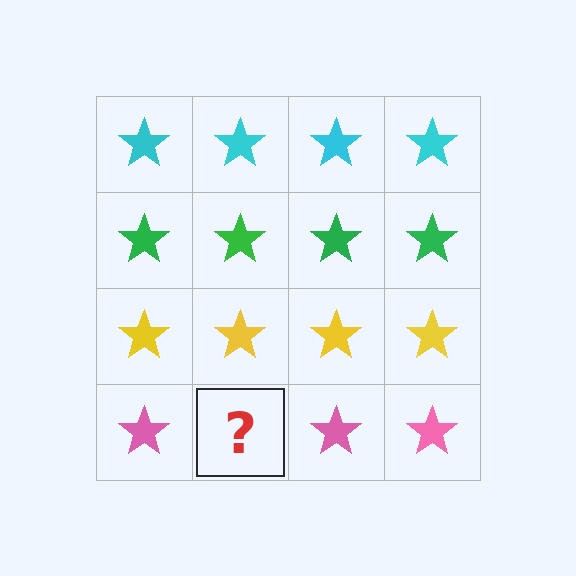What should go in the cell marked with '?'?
The missing cell should contain a pink star.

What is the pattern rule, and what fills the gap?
The rule is that each row has a consistent color. The gap should be filled with a pink star.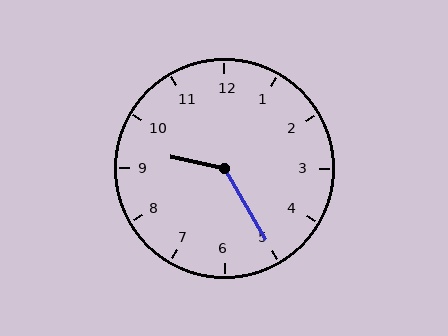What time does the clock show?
9:25.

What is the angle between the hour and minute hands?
Approximately 132 degrees.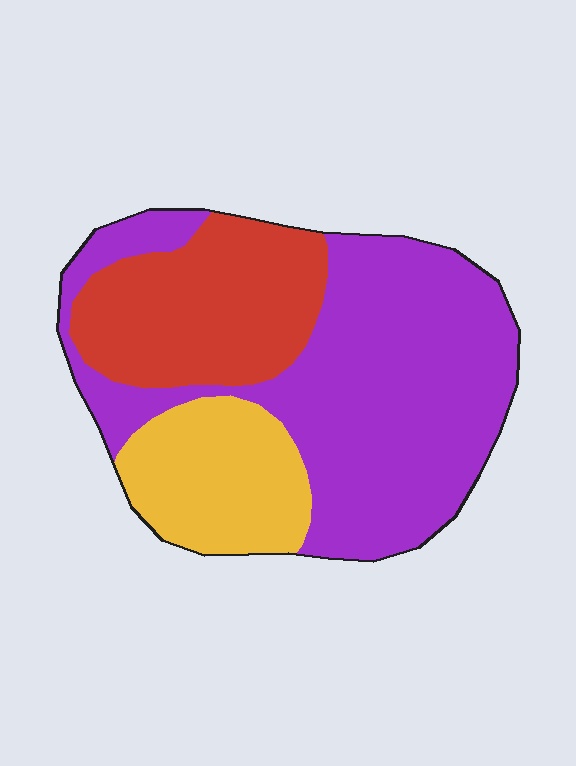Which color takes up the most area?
Purple, at roughly 55%.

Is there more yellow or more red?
Red.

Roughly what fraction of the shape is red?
Red takes up about one quarter (1/4) of the shape.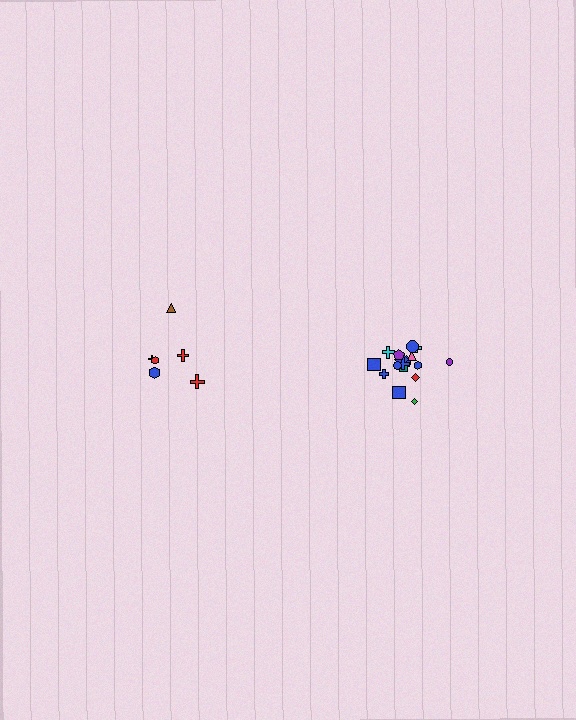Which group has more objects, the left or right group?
The right group.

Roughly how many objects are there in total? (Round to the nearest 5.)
Roughly 25 objects in total.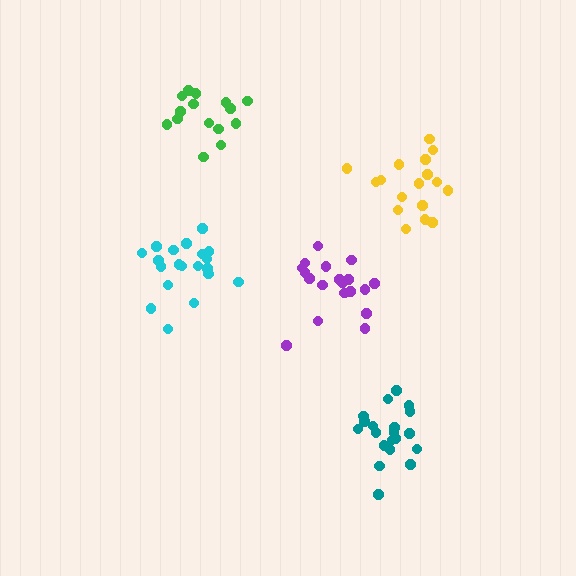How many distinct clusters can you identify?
There are 5 distinct clusters.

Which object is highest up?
The green cluster is topmost.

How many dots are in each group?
Group 1: 19 dots, Group 2: 17 dots, Group 3: 20 dots, Group 4: 15 dots, Group 5: 20 dots (91 total).